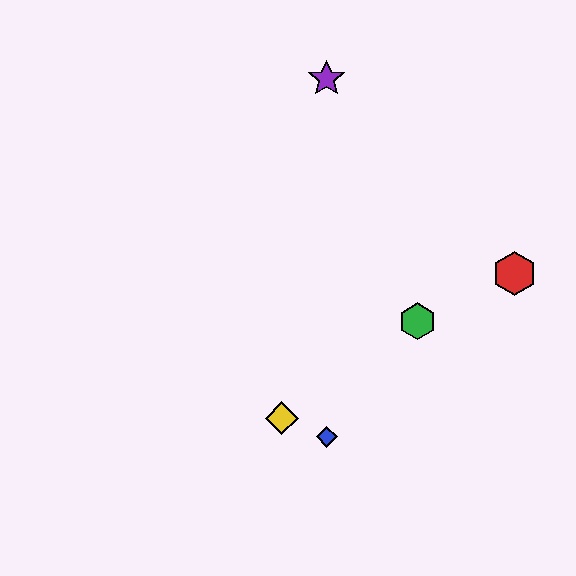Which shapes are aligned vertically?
The blue diamond, the purple star are aligned vertically.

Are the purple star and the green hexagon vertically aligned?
No, the purple star is at x≈327 and the green hexagon is at x≈417.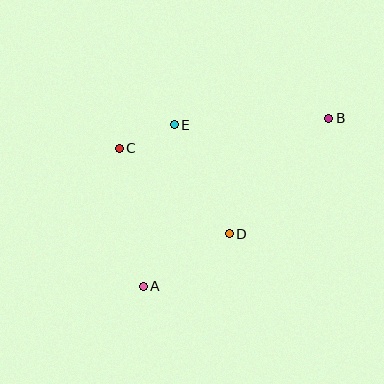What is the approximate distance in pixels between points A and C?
The distance between A and C is approximately 140 pixels.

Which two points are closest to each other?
Points C and E are closest to each other.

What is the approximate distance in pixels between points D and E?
The distance between D and E is approximately 122 pixels.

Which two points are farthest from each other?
Points A and B are farthest from each other.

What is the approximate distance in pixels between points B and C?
The distance between B and C is approximately 211 pixels.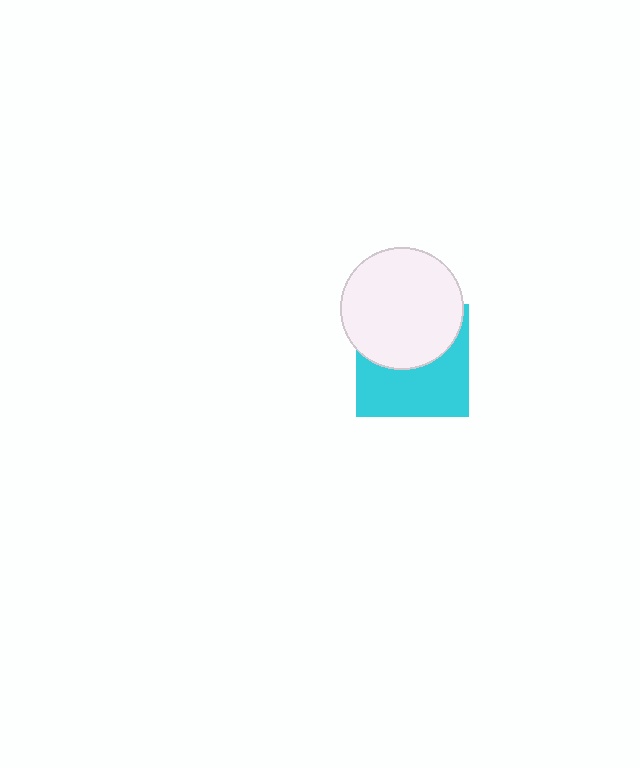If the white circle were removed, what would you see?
You would see the complete cyan square.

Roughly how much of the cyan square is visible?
About half of it is visible (roughly 53%).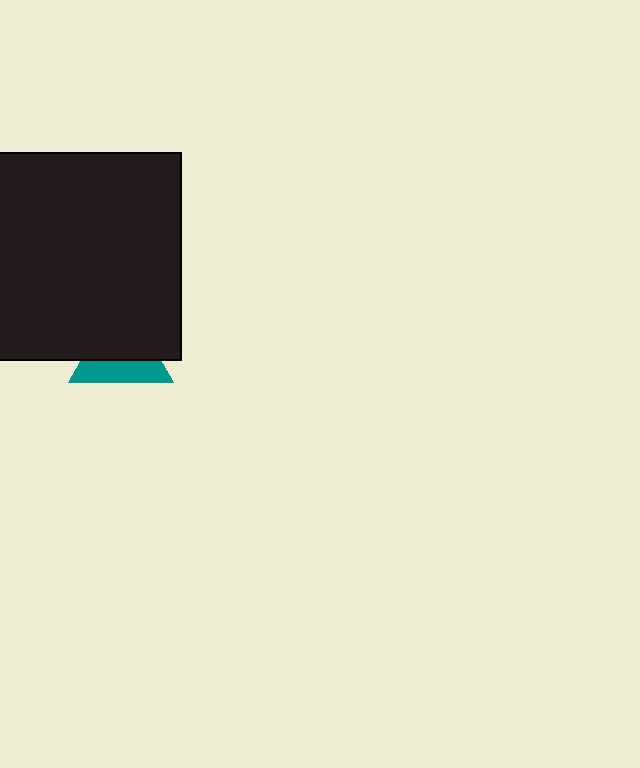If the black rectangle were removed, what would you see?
You would see the complete teal triangle.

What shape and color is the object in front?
The object in front is a black rectangle.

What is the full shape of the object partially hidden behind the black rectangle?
The partially hidden object is a teal triangle.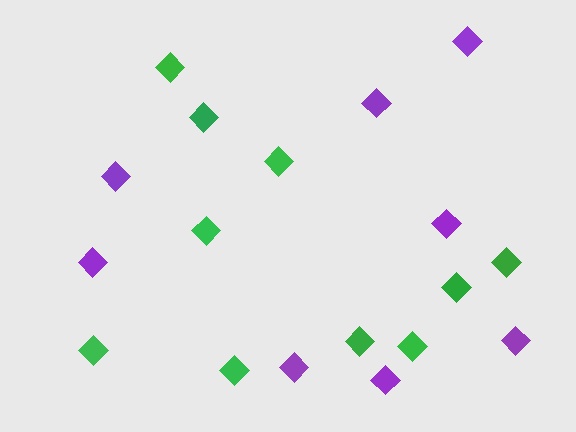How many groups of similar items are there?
There are 2 groups: one group of purple diamonds (8) and one group of green diamonds (10).